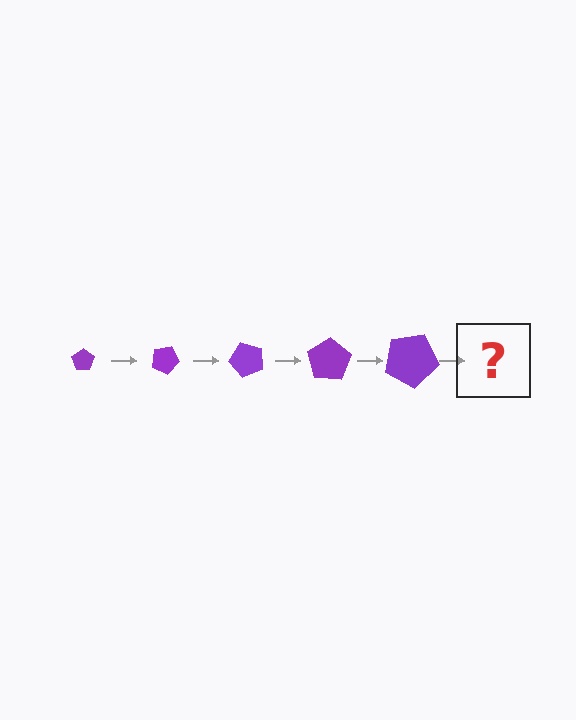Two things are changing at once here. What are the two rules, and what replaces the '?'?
The two rules are that the pentagon grows larger each step and it rotates 25 degrees each step. The '?' should be a pentagon, larger than the previous one and rotated 125 degrees from the start.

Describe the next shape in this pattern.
It should be a pentagon, larger than the previous one and rotated 125 degrees from the start.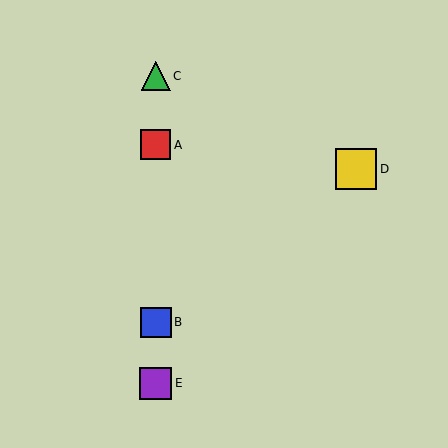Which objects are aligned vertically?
Objects A, B, C, E are aligned vertically.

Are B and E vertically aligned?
Yes, both are at x≈156.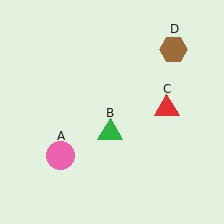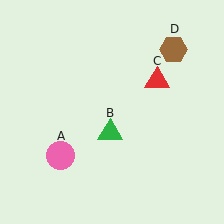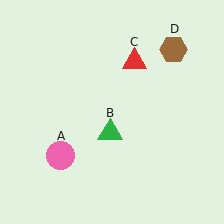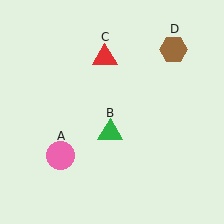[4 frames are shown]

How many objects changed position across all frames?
1 object changed position: red triangle (object C).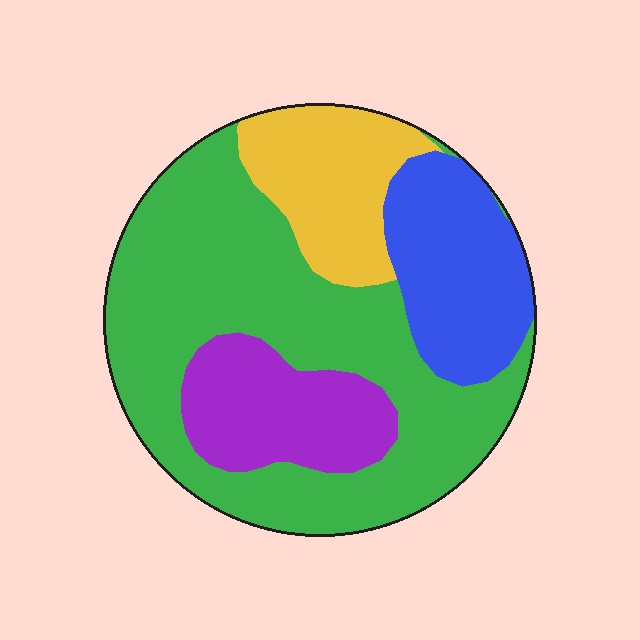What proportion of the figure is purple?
Purple takes up about one sixth (1/6) of the figure.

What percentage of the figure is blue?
Blue covers roughly 15% of the figure.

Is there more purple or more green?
Green.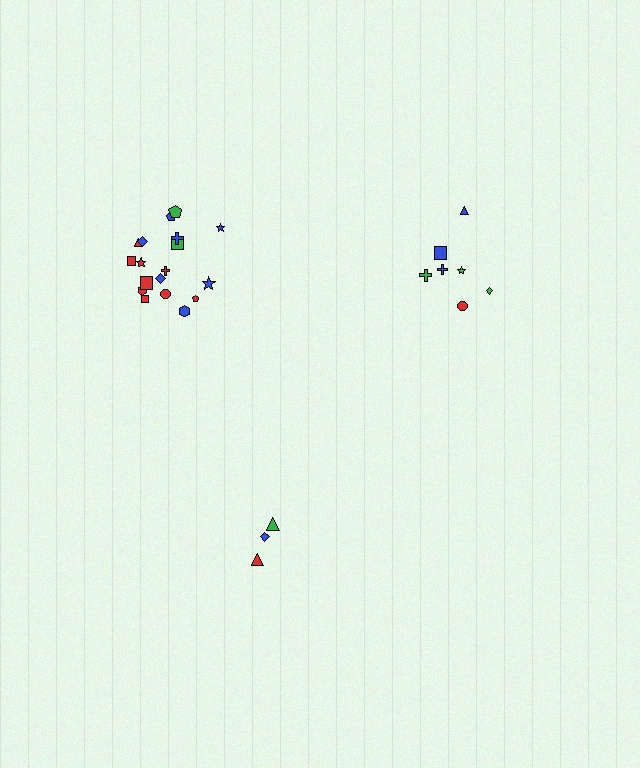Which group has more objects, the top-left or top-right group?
The top-left group.